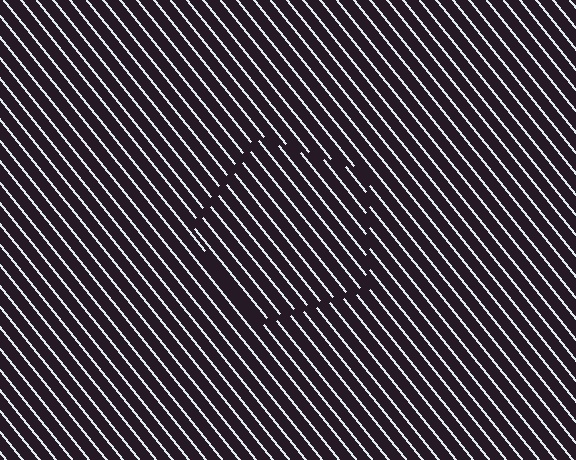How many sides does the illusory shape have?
5 sides — the line-ends trace a pentagon.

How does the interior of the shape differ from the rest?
The interior of the shape contains the same grating, shifted by half a period — the contour is defined by the phase discontinuity where line-ends from the inner and outer gratings abut.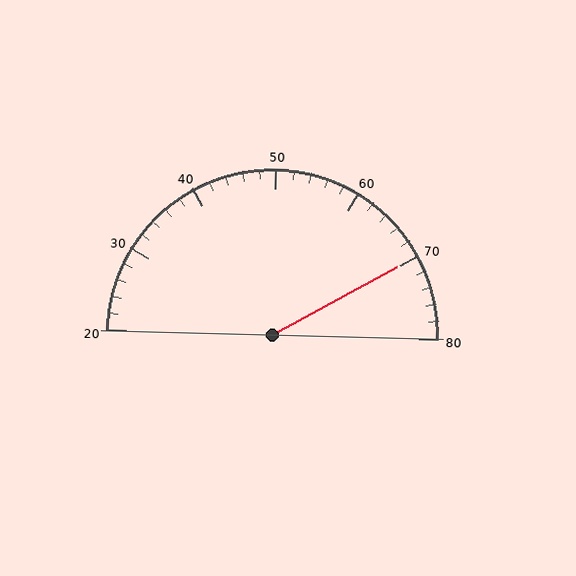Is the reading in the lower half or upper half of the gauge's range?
The reading is in the upper half of the range (20 to 80).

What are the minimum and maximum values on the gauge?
The gauge ranges from 20 to 80.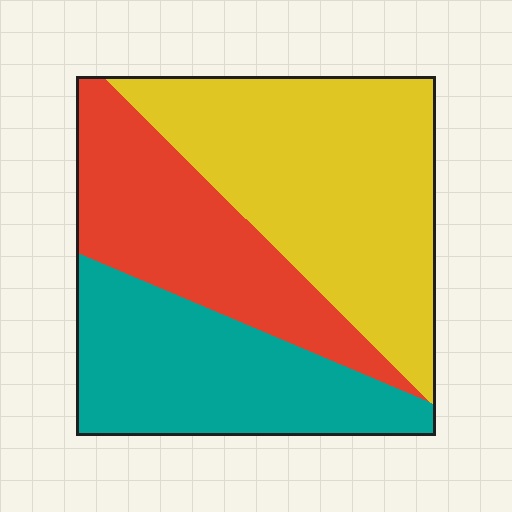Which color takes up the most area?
Yellow, at roughly 45%.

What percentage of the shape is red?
Red covers 27% of the shape.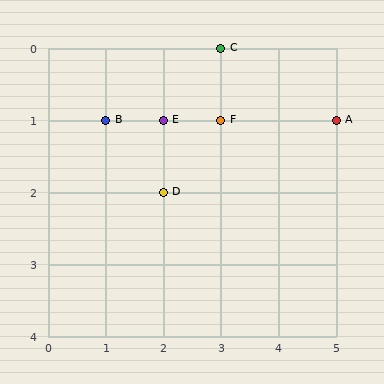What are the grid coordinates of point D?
Point D is at grid coordinates (2, 2).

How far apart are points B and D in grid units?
Points B and D are 1 column and 1 row apart (about 1.4 grid units diagonally).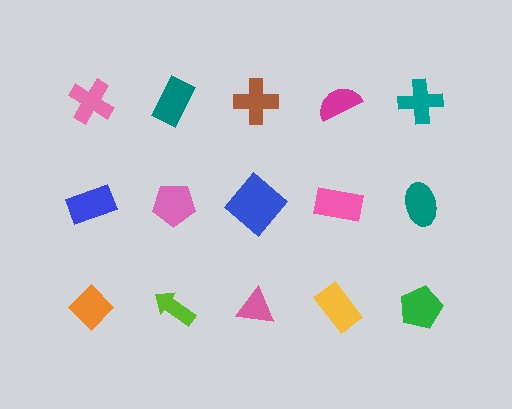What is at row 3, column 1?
An orange diamond.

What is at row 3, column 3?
A pink triangle.